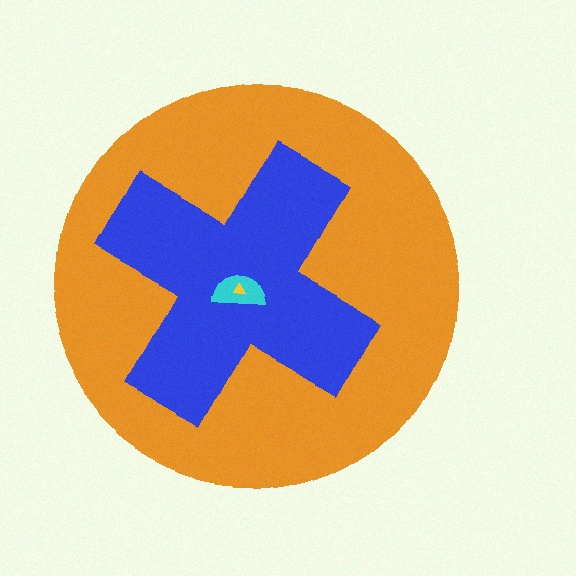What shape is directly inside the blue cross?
The cyan semicircle.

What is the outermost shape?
The orange circle.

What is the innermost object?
The yellow triangle.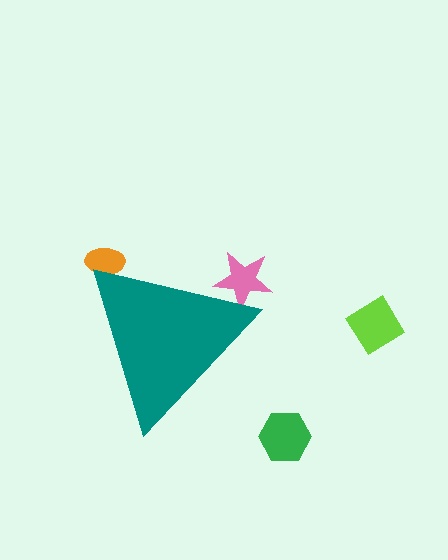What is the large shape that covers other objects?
A teal triangle.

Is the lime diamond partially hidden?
No, the lime diamond is fully visible.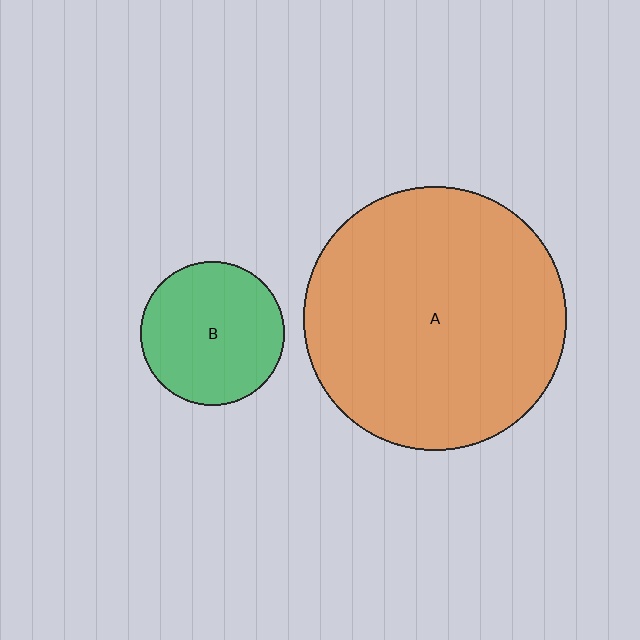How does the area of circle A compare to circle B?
Approximately 3.3 times.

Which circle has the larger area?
Circle A (orange).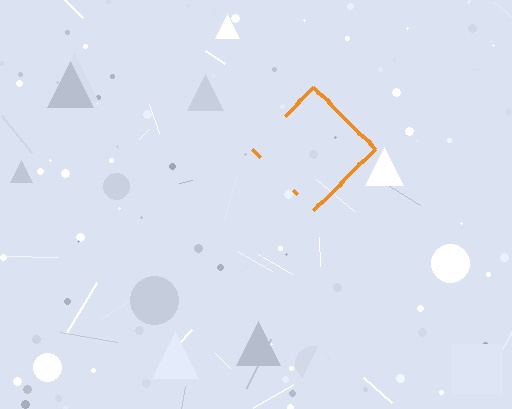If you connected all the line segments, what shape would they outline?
They would outline a diamond.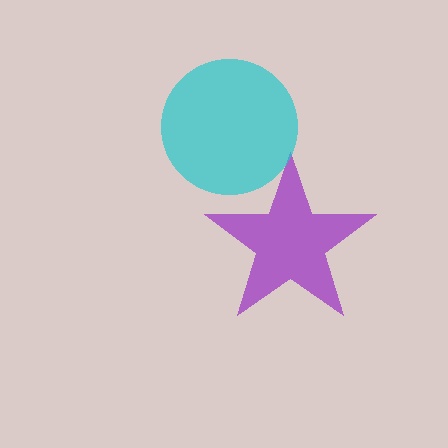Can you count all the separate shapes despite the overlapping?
Yes, there are 2 separate shapes.